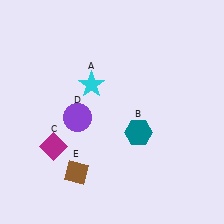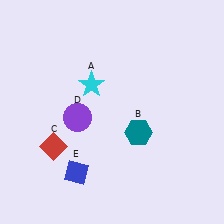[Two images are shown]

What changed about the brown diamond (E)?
In Image 1, E is brown. In Image 2, it changed to blue.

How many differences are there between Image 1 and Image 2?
There are 2 differences between the two images.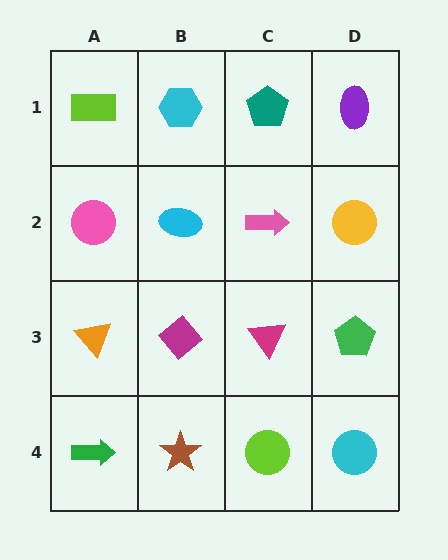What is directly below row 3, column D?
A cyan circle.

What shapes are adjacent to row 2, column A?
A lime rectangle (row 1, column A), an orange triangle (row 3, column A), a cyan ellipse (row 2, column B).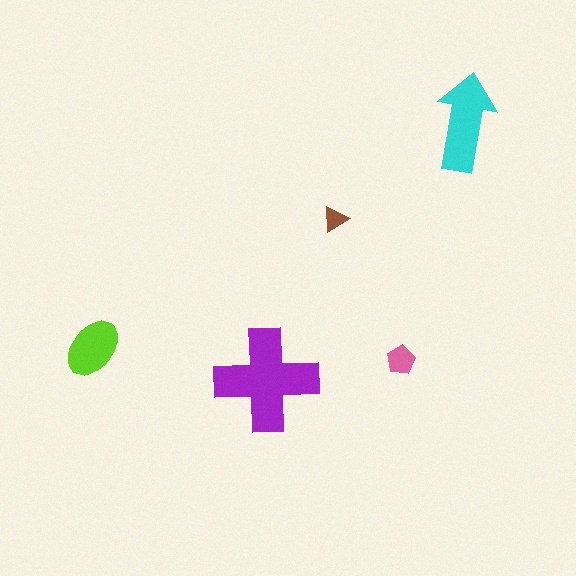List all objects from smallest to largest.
The brown triangle, the pink pentagon, the lime ellipse, the cyan arrow, the purple cross.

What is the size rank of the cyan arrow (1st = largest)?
2nd.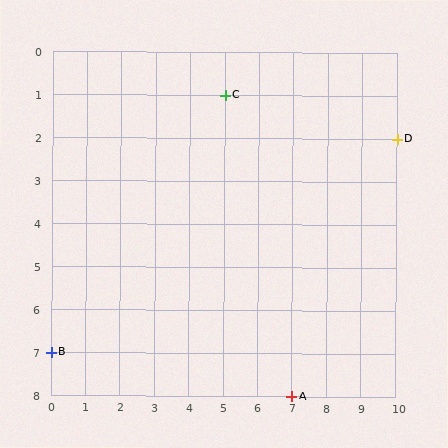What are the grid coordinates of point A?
Point A is at grid coordinates (7, 8).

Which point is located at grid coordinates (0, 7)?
Point B is at (0, 7).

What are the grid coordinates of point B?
Point B is at grid coordinates (0, 7).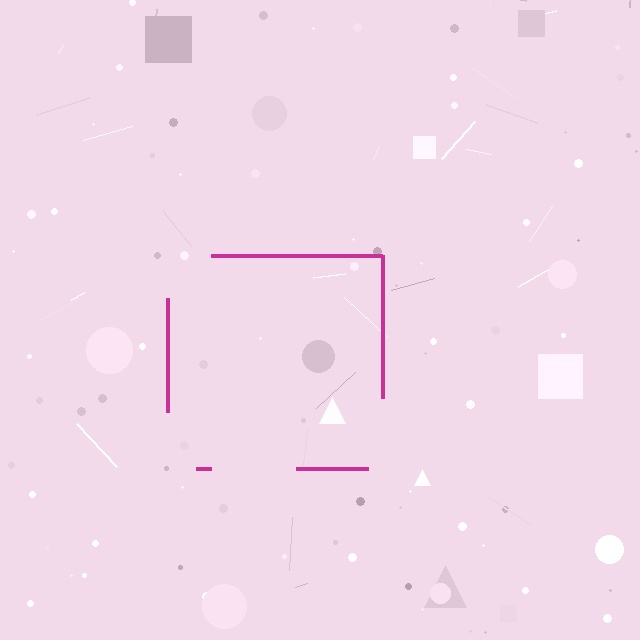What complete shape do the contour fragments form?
The contour fragments form a square.